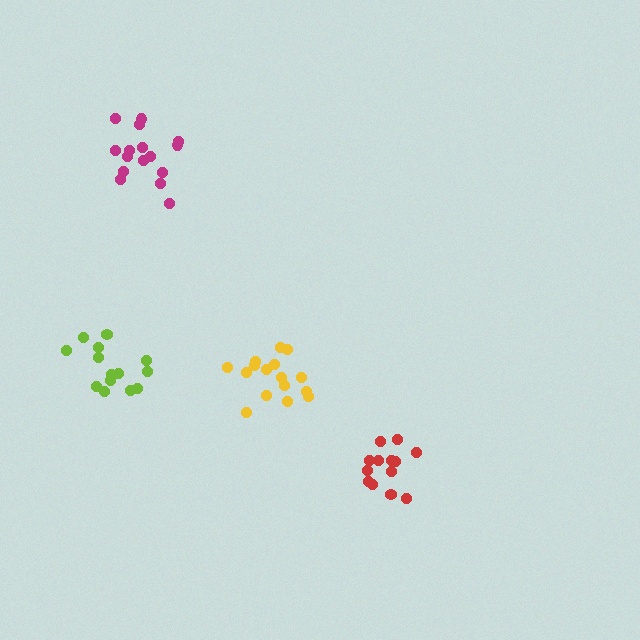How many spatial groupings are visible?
There are 4 spatial groupings.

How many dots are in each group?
Group 1: 16 dots, Group 2: 16 dots, Group 3: 13 dots, Group 4: 14 dots (59 total).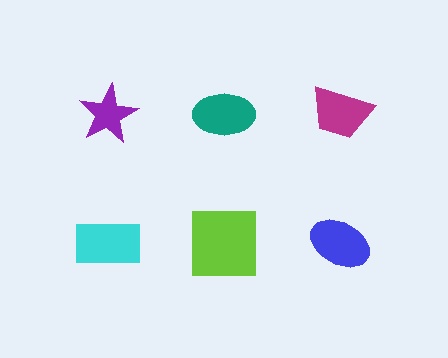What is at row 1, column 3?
A magenta trapezoid.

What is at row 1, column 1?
A purple star.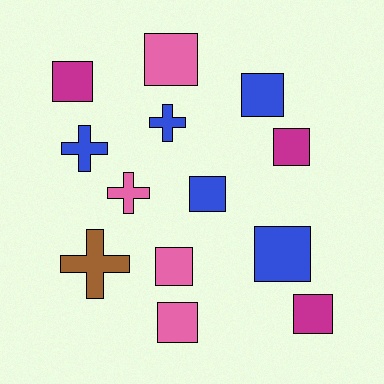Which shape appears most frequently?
Square, with 9 objects.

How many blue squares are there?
There are 3 blue squares.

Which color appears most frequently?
Blue, with 5 objects.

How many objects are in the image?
There are 13 objects.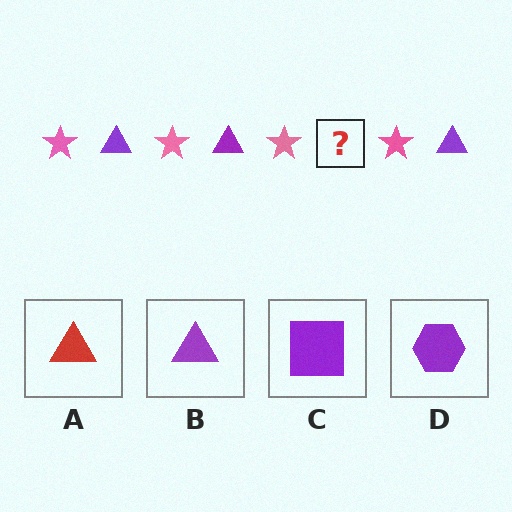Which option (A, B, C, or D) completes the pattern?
B.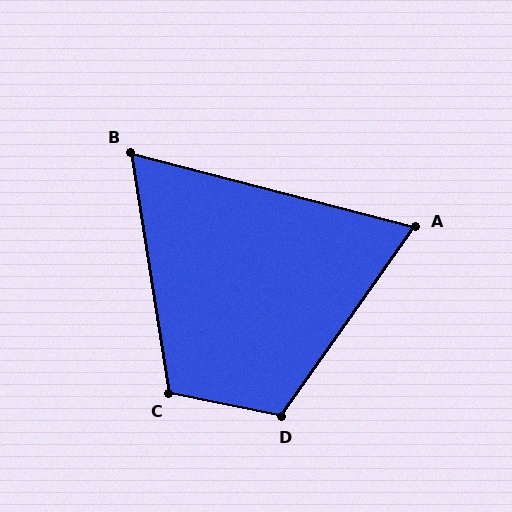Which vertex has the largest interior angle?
D, at approximately 113 degrees.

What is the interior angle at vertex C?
Approximately 111 degrees (obtuse).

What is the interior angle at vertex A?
Approximately 69 degrees (acute).